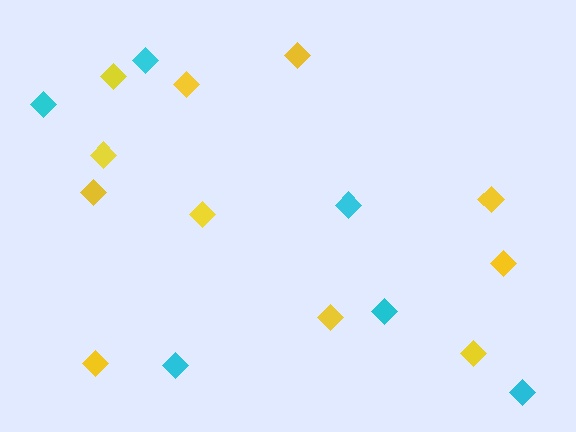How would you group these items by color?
There are 2 groups: one group of yellow diamonds (11) and one group of cyan diamonds (6).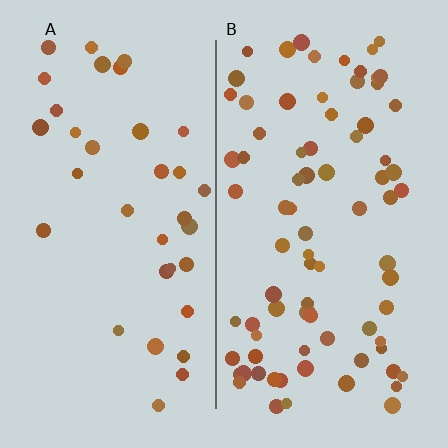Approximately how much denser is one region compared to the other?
Approximately 2.3× — region B over region A.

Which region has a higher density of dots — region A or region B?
B (the right).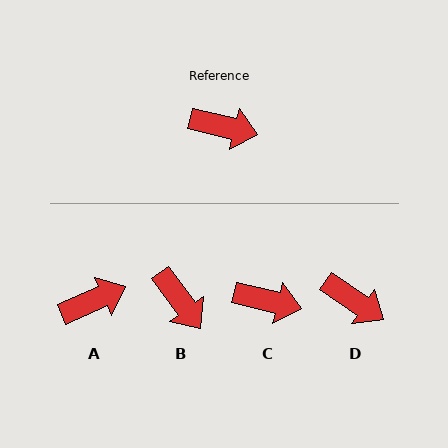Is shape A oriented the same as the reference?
No, it is off by about 37 degrees.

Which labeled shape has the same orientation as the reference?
C.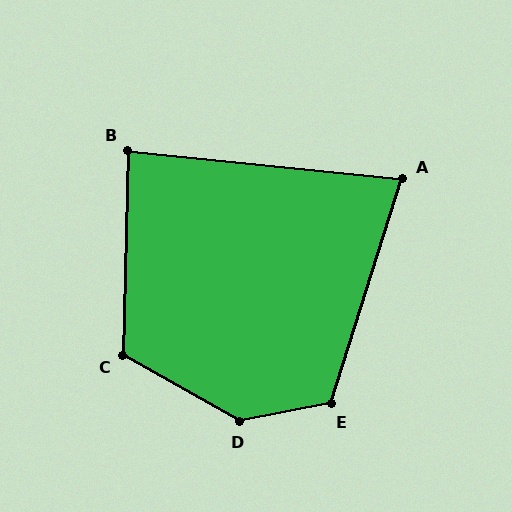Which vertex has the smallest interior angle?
A, at approximately 78 degrees.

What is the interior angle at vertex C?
Approximately 118 degrees (obtuse).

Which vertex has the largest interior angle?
D, at approximately 140 degrees.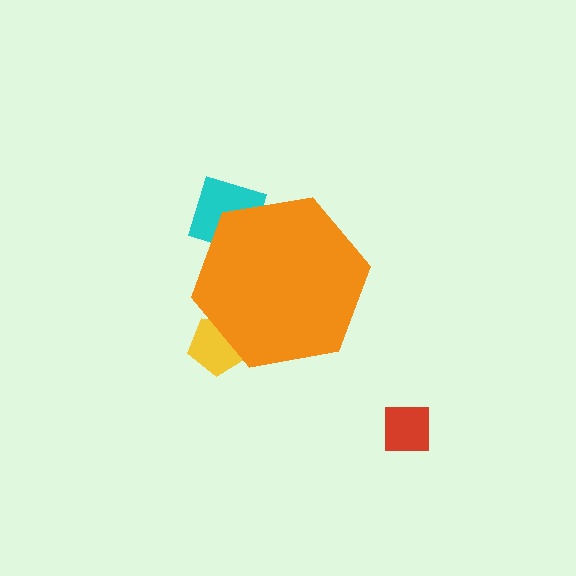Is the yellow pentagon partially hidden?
Yes, the yellow pentagon is partially hidden behind the orange hexagon.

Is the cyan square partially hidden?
Yes, the cyan square is partially hidden behind the orange hexagon.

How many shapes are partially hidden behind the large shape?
2 shapes are partially hidden.